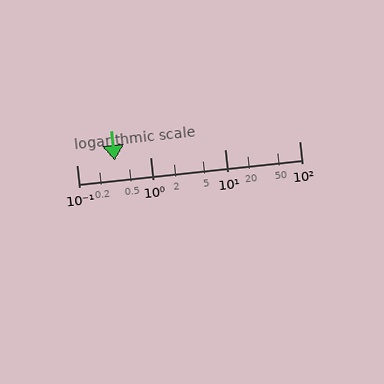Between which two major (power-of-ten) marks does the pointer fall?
The pointer is between 0.1 and 1.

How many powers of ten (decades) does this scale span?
The scale spans 3 decades, from 0.1 to 100.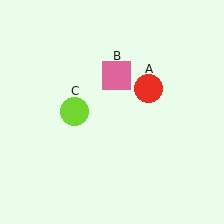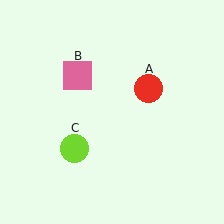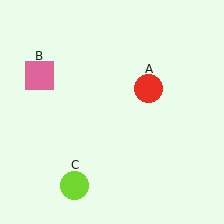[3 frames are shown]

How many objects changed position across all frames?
2 objects changed position: pink square (object B), lime circle (object C).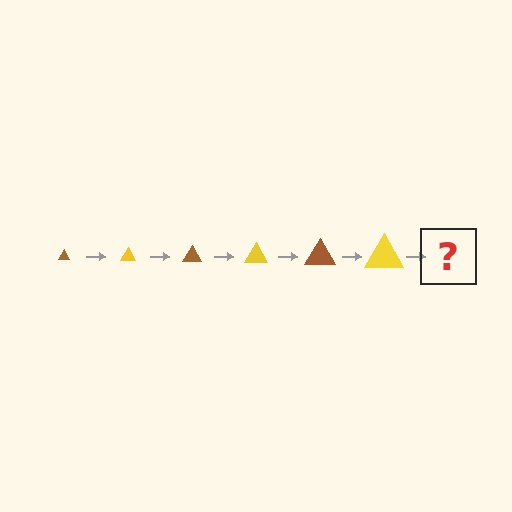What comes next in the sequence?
The next element should be a brown triangle, larger than the previous one.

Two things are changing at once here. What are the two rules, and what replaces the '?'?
The two rules are that the triangle grows larger each step and the color cycles through brown and yellow. The '?' should be a brown triangle, larger than the previous one.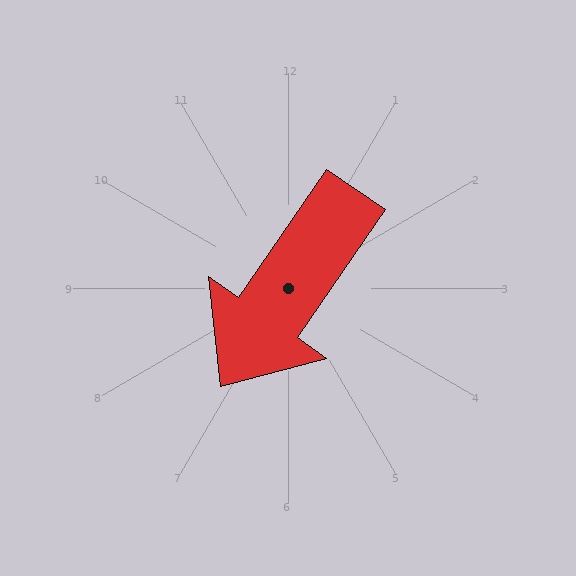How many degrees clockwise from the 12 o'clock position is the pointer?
Approximately 215 degrees.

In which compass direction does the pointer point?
Southwest.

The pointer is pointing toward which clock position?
Roughly 7 o'clock.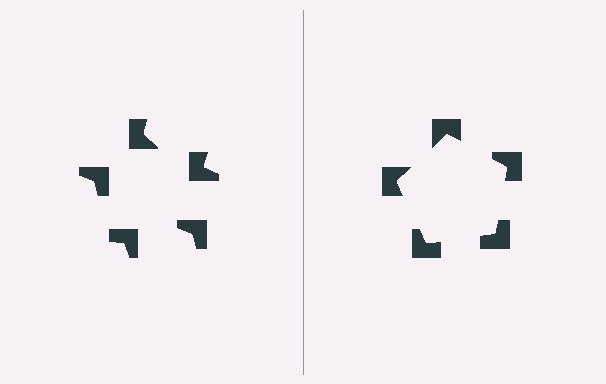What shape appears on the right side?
An illusory pentagon.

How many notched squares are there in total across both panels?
10 — 5 on each side.